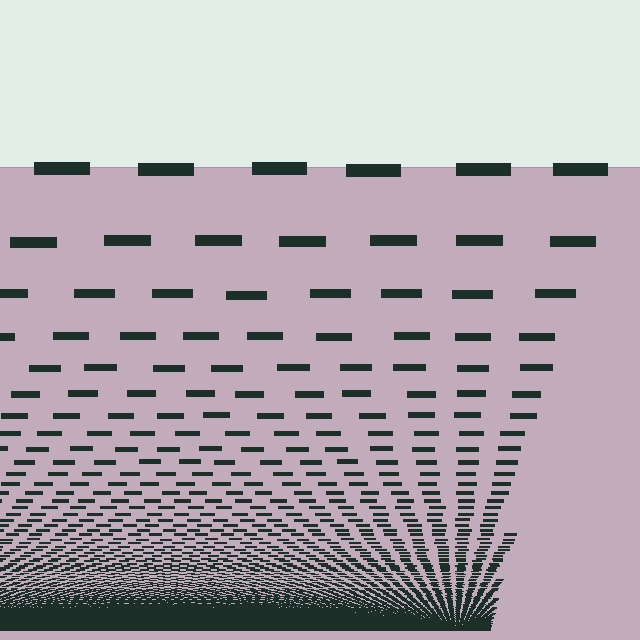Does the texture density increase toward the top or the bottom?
Density increases toward the bottom.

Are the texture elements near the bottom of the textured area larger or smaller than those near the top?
Smaller. The gradient is inverted — elements near the bottom are smaller and denser.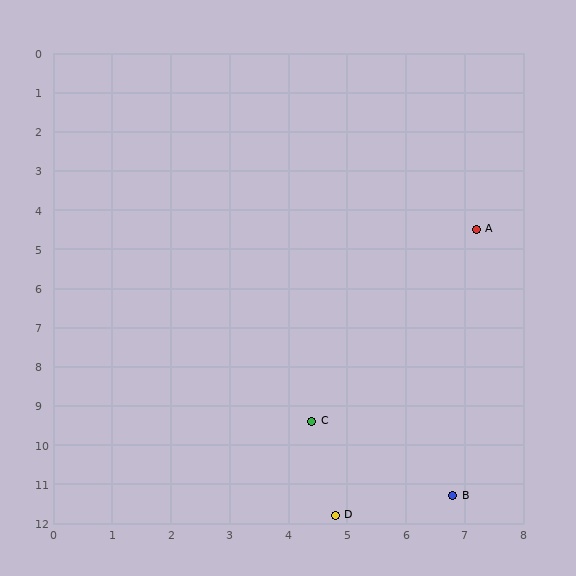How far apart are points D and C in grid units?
Points D and C are about 2.4 grid units apart.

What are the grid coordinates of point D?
Point D is at approximately (4.8, 11.8).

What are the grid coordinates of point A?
Point A is at approximately (7.2, 4.5).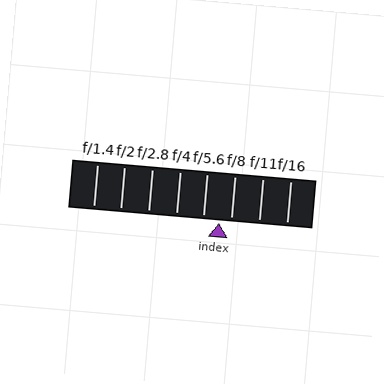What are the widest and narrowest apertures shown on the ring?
The widest aperture shown is f/1.4 and the narrowest is f/16.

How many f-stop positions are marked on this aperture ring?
There are 8 f-stop positions marked.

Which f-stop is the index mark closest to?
The index mark is closest to f/8.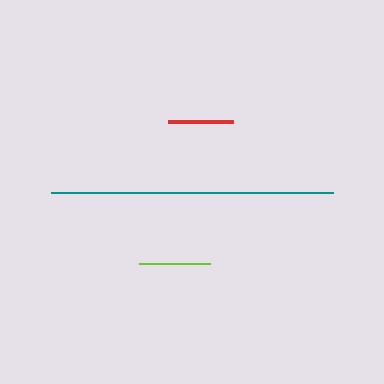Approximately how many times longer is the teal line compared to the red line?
The teal line is approximately 4.4 times the length of the red line.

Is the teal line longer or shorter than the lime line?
The teal line is longer than the lime line.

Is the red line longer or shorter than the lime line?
The lime line is longer than the red line.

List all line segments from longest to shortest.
From longest to shortest: teal, lime, red.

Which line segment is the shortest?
The red line is the shortest at approximately 65 pixels.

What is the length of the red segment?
The red segment is approximately 65 pixels long.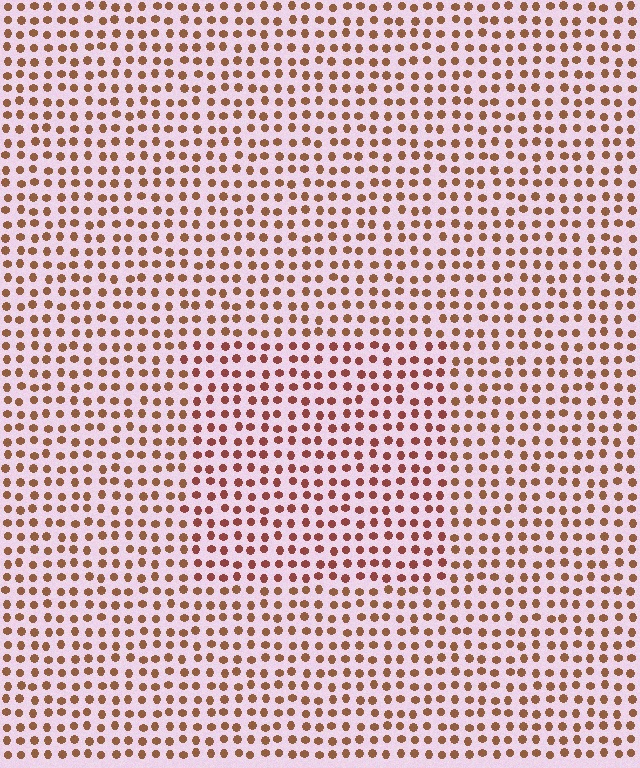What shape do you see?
I see a rectangle.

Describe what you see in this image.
The image is filled with small brown elements in a uniform arrangement. A rectangle-shaped region is visible where the elements are tinted to a slightly different hue, forming a subtle color boundary.